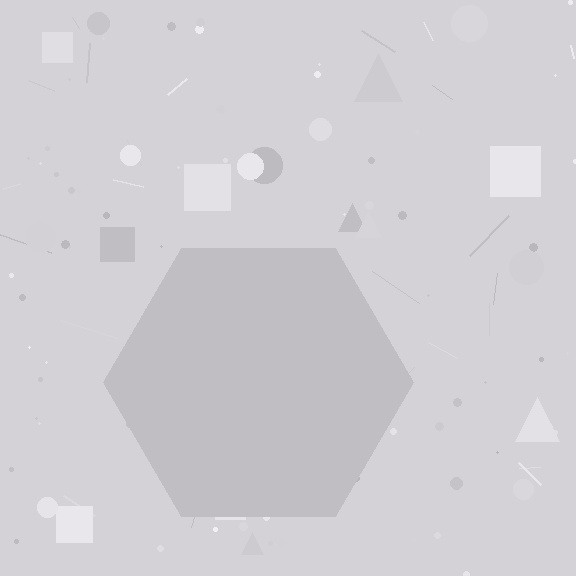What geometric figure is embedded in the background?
A hexagon is embedded in the background.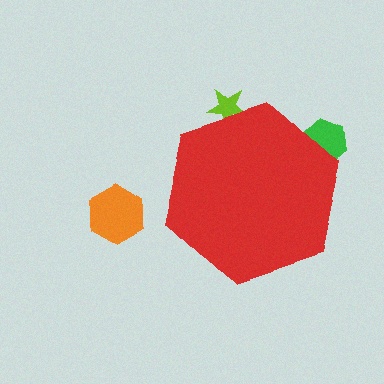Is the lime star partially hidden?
Yes, the lime star is partially hidden behind the red hexagon.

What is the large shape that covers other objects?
A red hexagon.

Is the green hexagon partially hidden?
Yes, the green hexagon is partially hidden behind the red hexagon.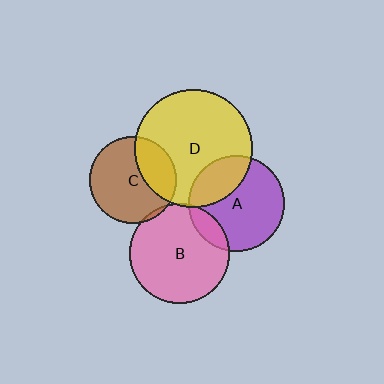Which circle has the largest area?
Circle D (yellow).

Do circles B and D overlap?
Yes.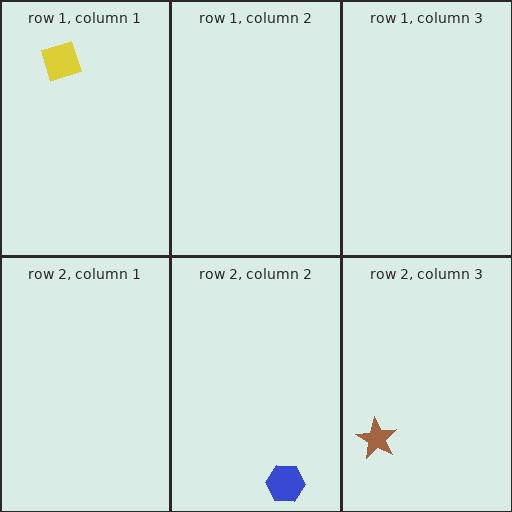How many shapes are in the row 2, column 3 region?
1.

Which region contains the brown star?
The row 2, column 3 region.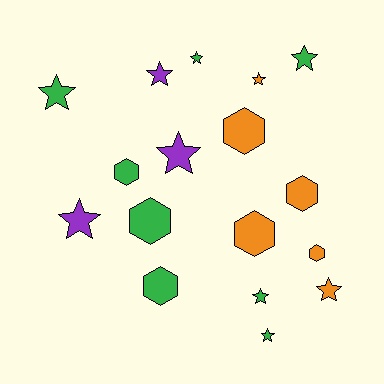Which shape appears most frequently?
Star, with 10 objects.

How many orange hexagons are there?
There are 4 orange hexagons.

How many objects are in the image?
There are 17 objects.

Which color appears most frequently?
Green, with 8 objects.